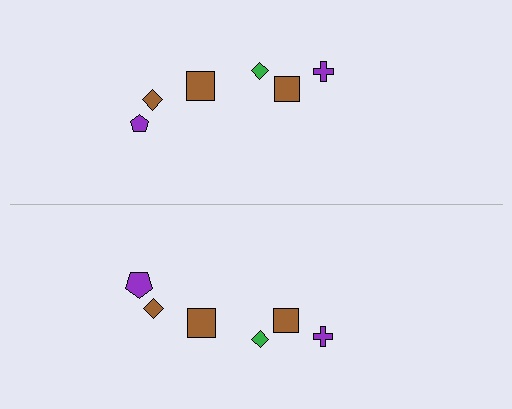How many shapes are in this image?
There are 12 shapes in this image.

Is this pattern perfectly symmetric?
No, the pattern is not perfectly symmetric. The purple pentagon on the bottom side has a different size than its mirror counterpart.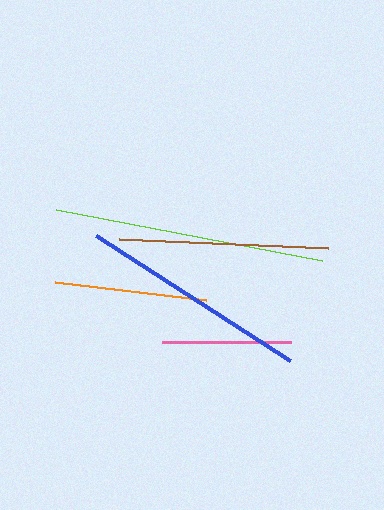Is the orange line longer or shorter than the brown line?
The brown line is longer than the orange line.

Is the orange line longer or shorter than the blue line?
The blue line is longer than the orange line.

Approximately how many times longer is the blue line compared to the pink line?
The blue line is approximately 1.8 times the length of the pink line.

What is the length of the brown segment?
The brown segment is approximately 209 pixels long.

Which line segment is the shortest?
The pink line is the shortest at approximately 129 pixels.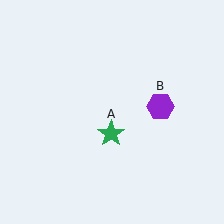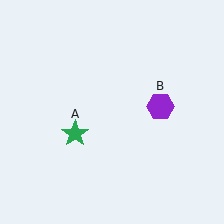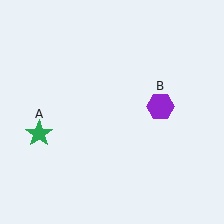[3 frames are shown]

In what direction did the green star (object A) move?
The green star (object A) moved left.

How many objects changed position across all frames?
1 object changed position: green star (object A).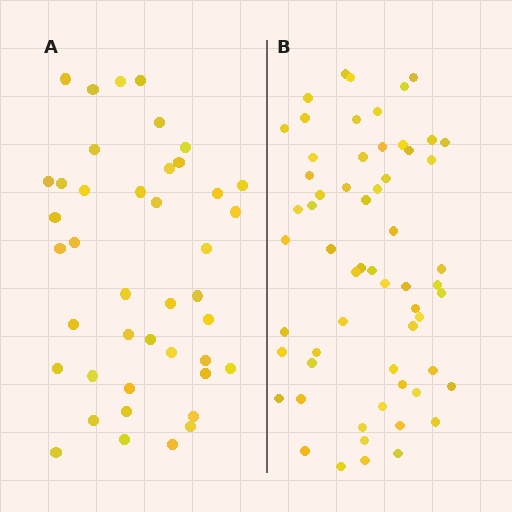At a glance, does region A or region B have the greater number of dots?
Region B (the right region) has more dots.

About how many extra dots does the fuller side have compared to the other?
Region B has approximately 20 more dots than region A.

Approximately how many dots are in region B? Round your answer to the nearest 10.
About 60 dots.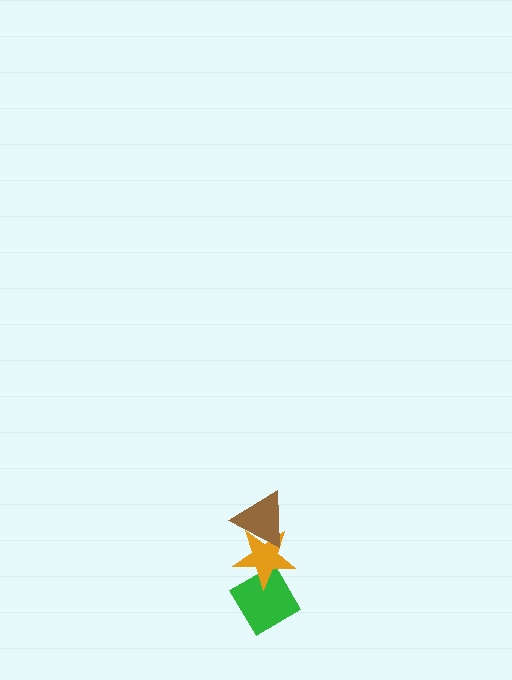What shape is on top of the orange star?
The brown triangle is on top of the orange star.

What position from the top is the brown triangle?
The brown triangle is 1st from the top.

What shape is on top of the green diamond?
The orange star is on top of the green diamond.